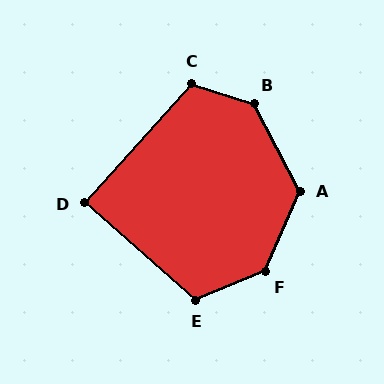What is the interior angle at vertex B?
Approximately 135 degrees (obtuse).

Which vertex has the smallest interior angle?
D, at approximately 89 degrees.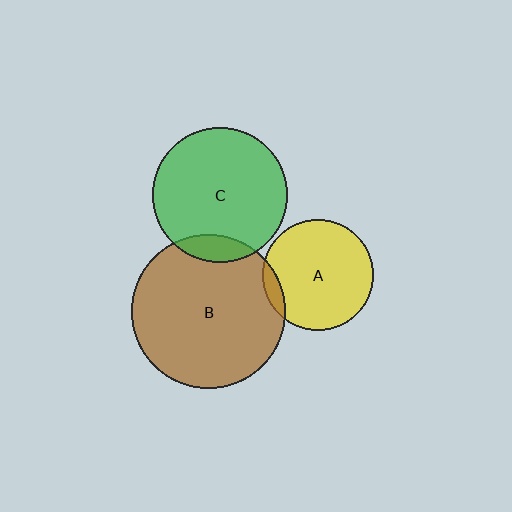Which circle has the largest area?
Circle B (brown).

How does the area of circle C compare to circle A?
Approximately 1.5 times.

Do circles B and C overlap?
Yes.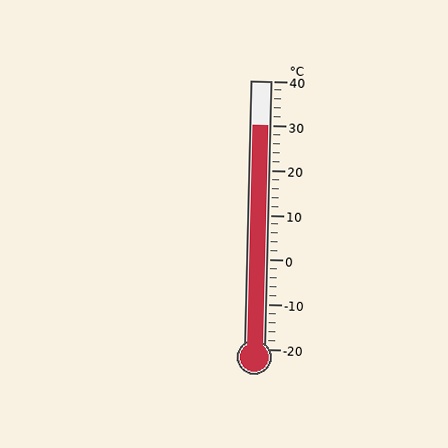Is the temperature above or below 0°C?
The temperature is above 0°C.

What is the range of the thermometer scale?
The thermometer scale ranges from -20°C to 40°C.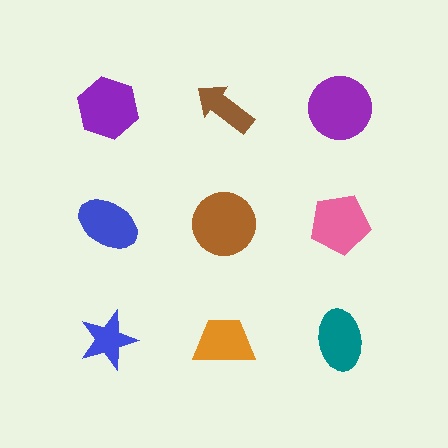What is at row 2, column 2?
A brown circle.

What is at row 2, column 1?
A blue ellipse.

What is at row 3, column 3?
A teal ellipse.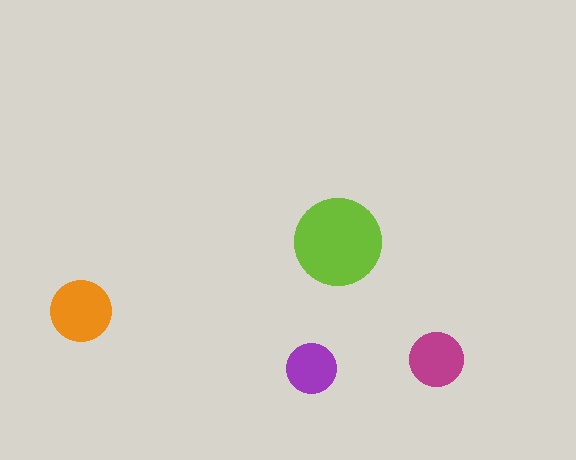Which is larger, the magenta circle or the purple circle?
The magenta one.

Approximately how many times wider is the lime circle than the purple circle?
About 2 times wider.